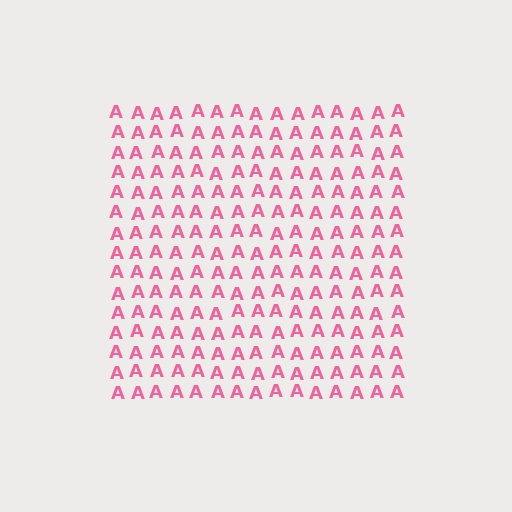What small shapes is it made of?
It is made of small letter A's.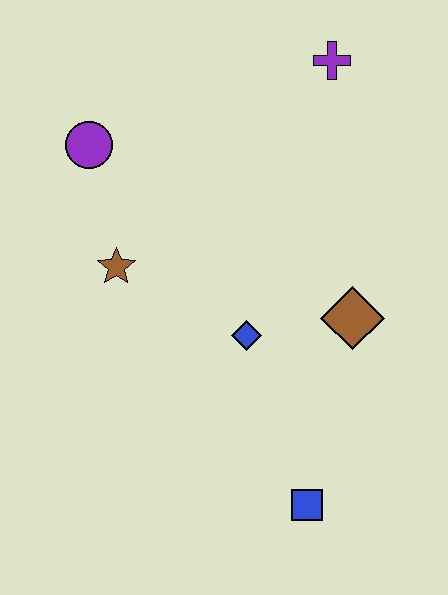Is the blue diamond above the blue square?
Yes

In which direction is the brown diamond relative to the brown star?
The brown diamond is to the right of the brown star.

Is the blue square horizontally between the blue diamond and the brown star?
No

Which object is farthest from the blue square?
The purple cross is farthest from the blue square.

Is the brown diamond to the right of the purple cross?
Yes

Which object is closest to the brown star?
The purple circle is closest to the brown star.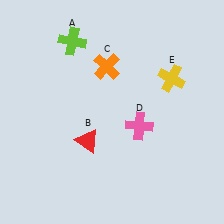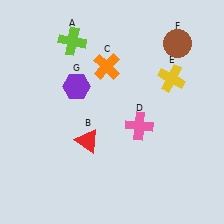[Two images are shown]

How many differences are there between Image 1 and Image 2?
There are 2 differences between the two images.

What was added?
A brown circle (F), a purple hexagon (G) were added in Image 2.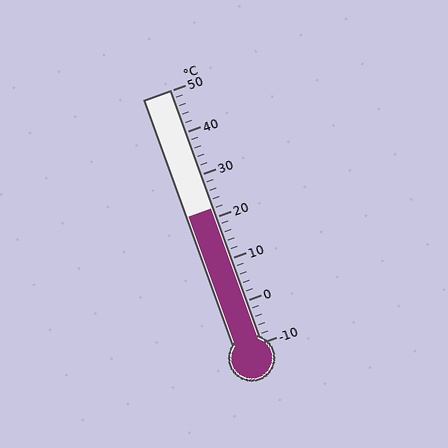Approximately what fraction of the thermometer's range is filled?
The thermometer is filled to approximately 55% of its range.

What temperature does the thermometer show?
The thermometer shows approximately 22°C.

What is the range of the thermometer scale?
The thermometer scale ranges from -10°C to 50°C.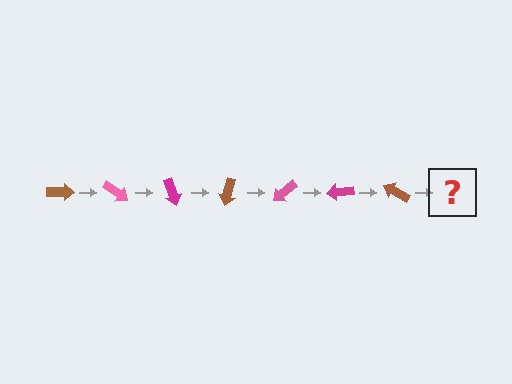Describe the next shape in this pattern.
It should be a pink arrow, rotated 245 degrees from the start.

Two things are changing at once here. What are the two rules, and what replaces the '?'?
The two rules are that it rotates 35 degrees each step and the color cycles through brown, pink, and magenta. The '?' should be a pink arrow, rotated 245 degrees from the start.